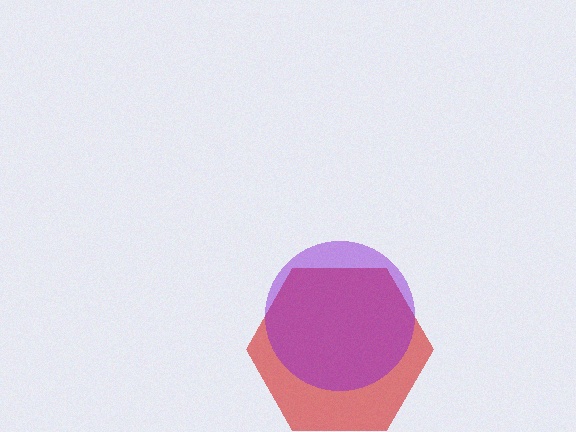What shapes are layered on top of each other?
The layered shapes are: a red hexagon, a purple circle.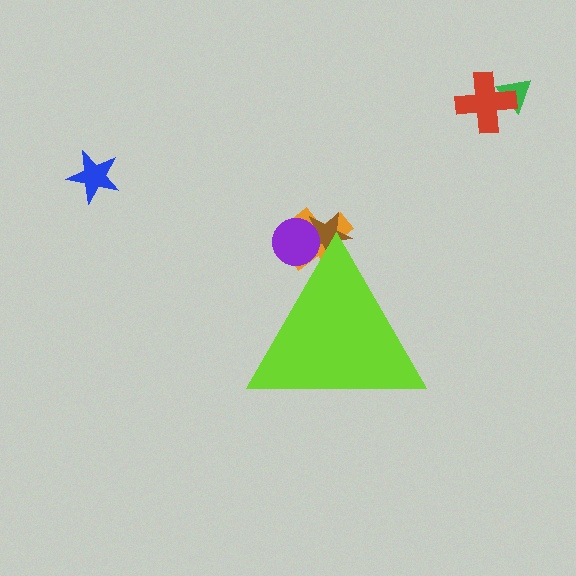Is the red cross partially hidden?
No, the red cross is fully visible.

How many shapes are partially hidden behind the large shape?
3 shapes are partially hidden.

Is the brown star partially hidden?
Yes, the brown star is partially hidden behind the lime triangle.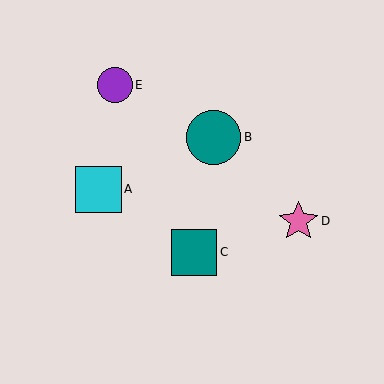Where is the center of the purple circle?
The center of the purple circle is at (115, 85).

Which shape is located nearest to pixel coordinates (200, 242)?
The teal square (labeled C) at (194, 252) is nearest to that location.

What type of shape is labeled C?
Shape C is a teal square.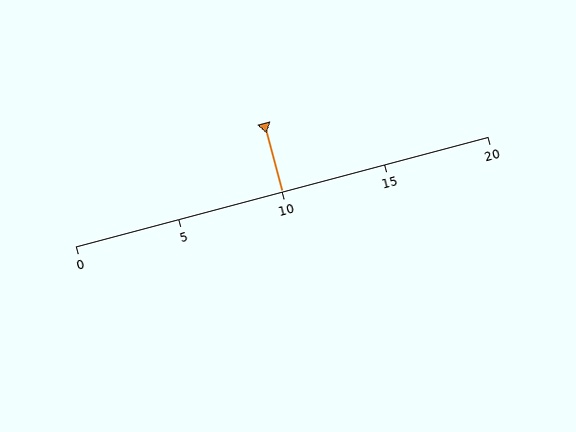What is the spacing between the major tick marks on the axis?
The major ticks are spaced 5 apart.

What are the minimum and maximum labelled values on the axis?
The axis runs from 0 to 20.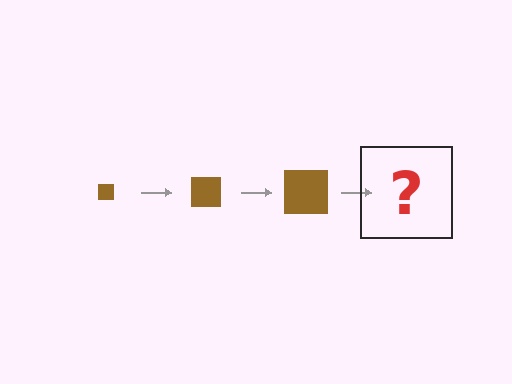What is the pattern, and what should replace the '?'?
The pattern is that the square gets progressively larger each step. The '?' should be a brown square, larger than the previous one.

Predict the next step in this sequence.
The next step is a brown square, larger than the previous one.